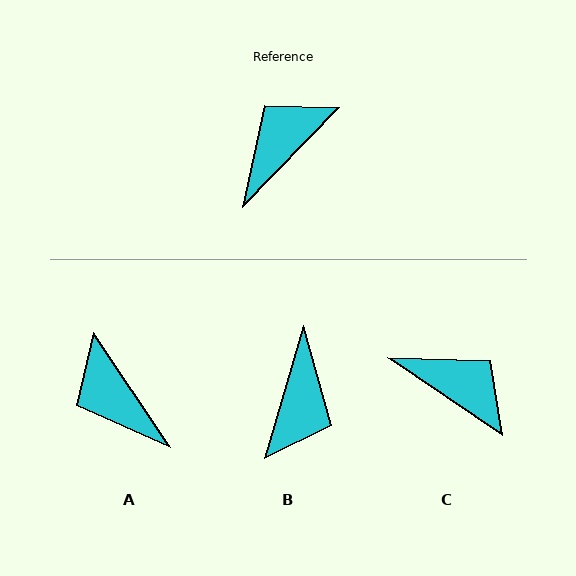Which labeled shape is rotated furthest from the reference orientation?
B, about 153 degrees away.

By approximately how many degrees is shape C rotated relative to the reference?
Approximately 80 degrees clockwise.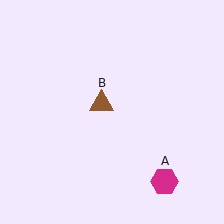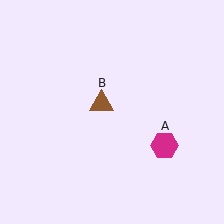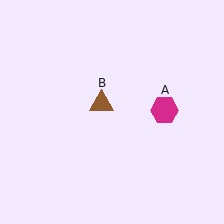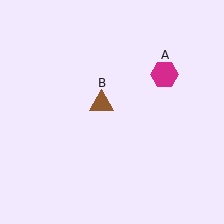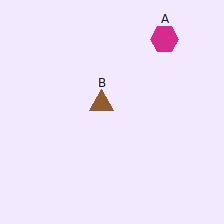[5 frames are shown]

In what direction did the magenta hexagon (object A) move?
The magenta hexagon (object A) moved up.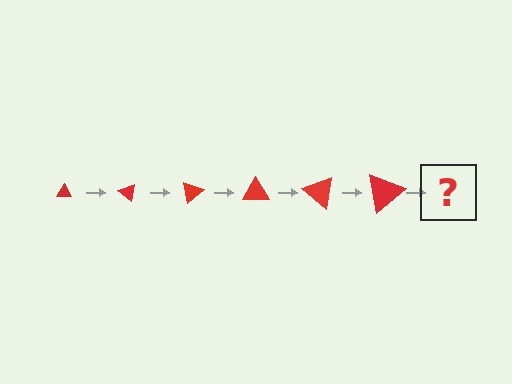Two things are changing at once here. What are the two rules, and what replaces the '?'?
The two rules are that the triangle grows larger each step and it rotates 40 degrees each step. The '?' should be a triangle, larger than the previous one and rotated 240 degrees from the start.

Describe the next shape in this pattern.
It should be a triangle, larger than the previous one and rotated 240 degrees from the start.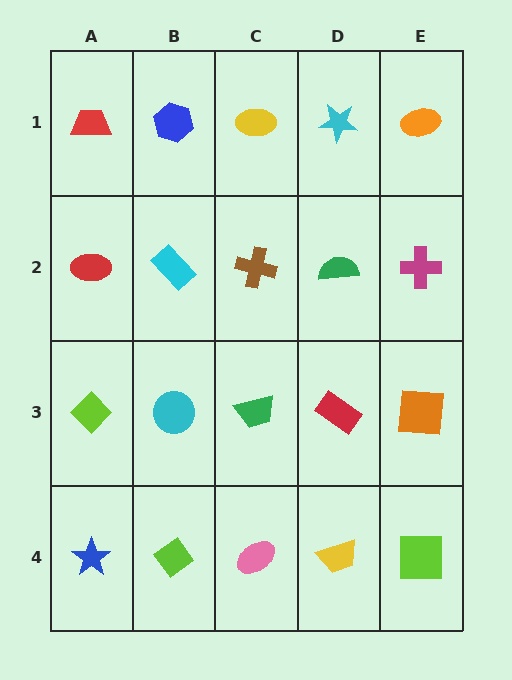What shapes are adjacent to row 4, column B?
A cyan circle (row 3, column B), a blue star (row 4, column A), a pink ellipse (row 4, column C).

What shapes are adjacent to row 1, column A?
A red ellipse (row 2, column A), a blue hexagon (row 1, column B).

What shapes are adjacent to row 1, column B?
A cyan rectangle (row 2, column B), a red trapezoid (row 1, column A), a yellow ellipse (row 1, column C).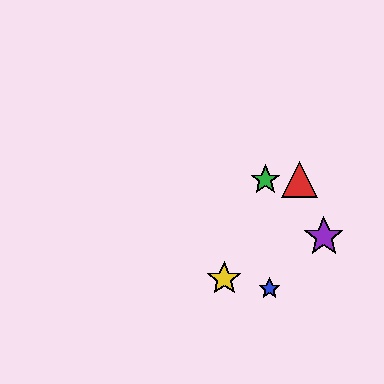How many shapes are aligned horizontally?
2 shapes (the red triangle, the green star) are aligned horizontally.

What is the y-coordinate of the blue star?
The blue star is at y≈289.